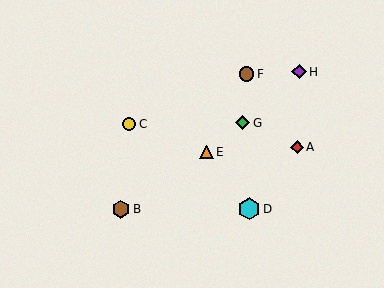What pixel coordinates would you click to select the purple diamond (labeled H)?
Click at (299, 72) to select the purple diamond H.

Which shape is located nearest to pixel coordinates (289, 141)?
The red diamond (labeled A) at (297, 147) is nearest to that location.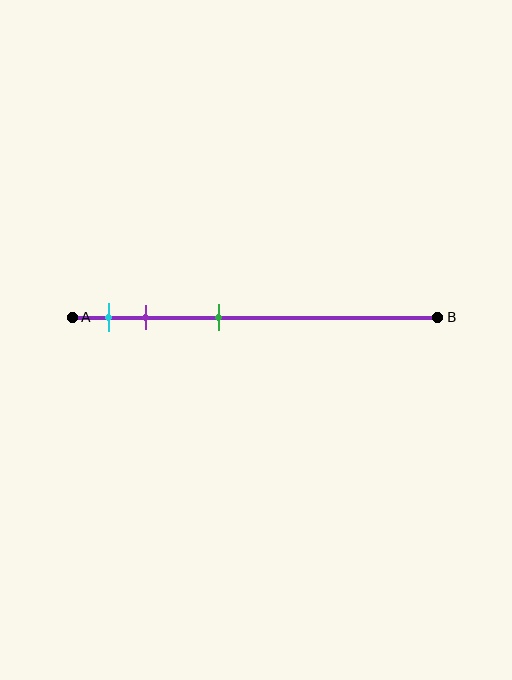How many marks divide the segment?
There are 3 marks dividing the segment.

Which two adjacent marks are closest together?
The cyan and purple marks are the closest adjacent pair.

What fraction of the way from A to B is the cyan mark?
The cyan mark is approximately 10% (0.1) of the way from A to B.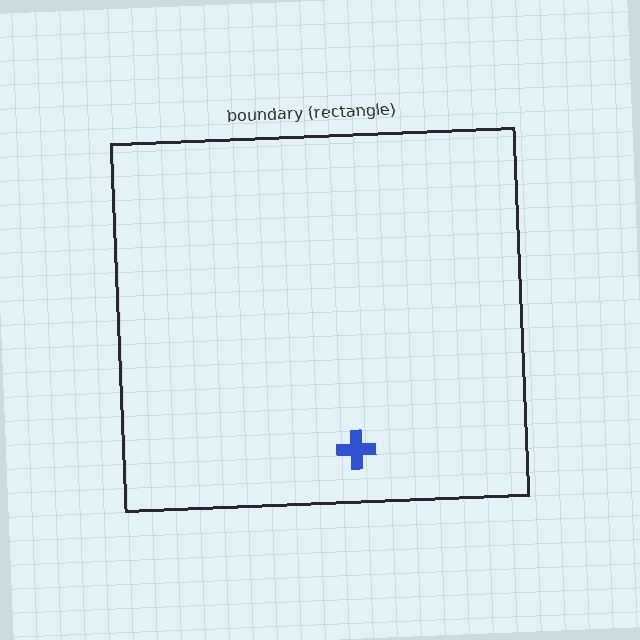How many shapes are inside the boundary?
1 inside, 0 outside.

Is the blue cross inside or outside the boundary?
Inside.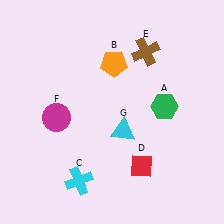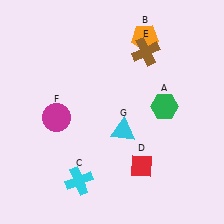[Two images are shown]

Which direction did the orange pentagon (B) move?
The orange pentagon (B) moved right.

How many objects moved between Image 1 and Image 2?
1 object moved between the two images.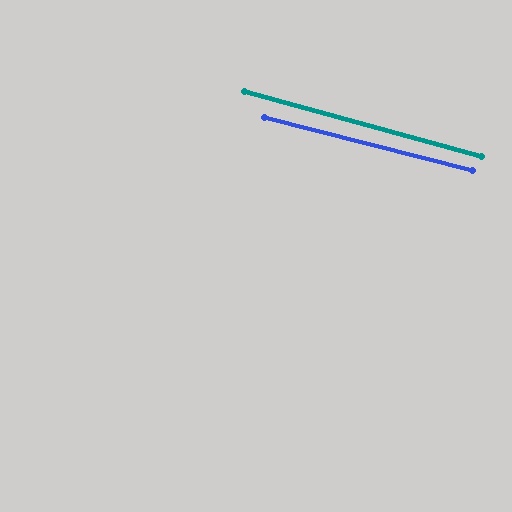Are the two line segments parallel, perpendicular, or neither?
Parallel — their directions differ by only 1.1°.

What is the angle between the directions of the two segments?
Approximately 1 degree.